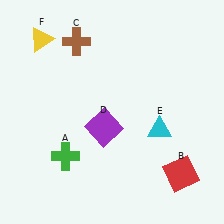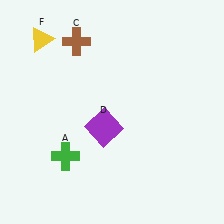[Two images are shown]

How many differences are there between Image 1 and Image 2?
There are 2 differences between the two images.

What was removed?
The cyan triangle (E), the red square (B) were removed in Image 2.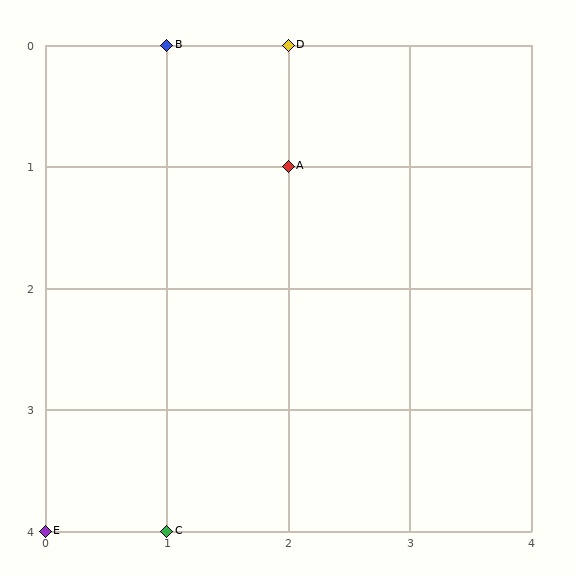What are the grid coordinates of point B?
Point B is at grid coordinates (1, 0).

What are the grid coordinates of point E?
Point E is at grid coordinates (0, 4).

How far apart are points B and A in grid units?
Points B and A are 1 column and 1 row apart (about 1.4 grid units diagonally).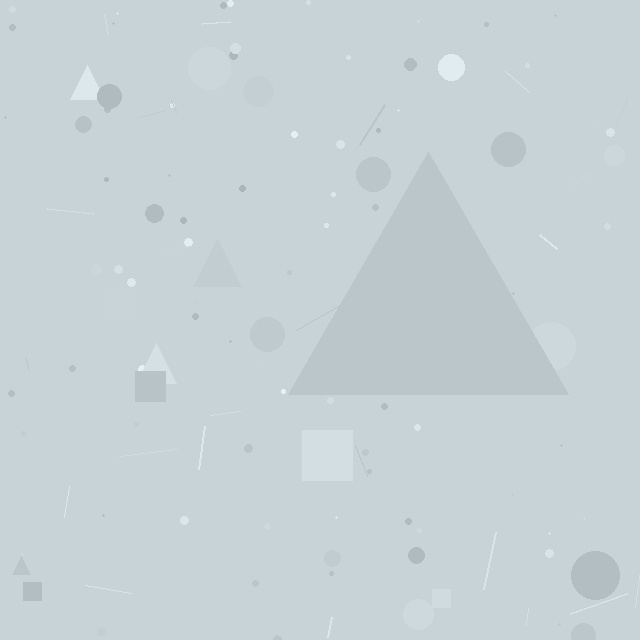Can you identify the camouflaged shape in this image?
The camouflaged shape is a triangle.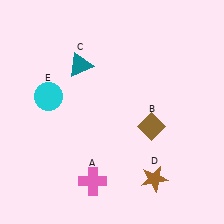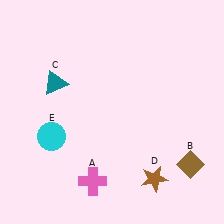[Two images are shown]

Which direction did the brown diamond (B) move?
The brown diamond (B) moved right.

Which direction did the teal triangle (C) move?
The teal triangle (C) moved left.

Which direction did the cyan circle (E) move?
The cyan circle (E) moved down.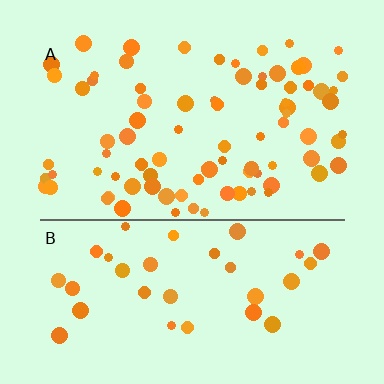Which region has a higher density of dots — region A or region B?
A (the top).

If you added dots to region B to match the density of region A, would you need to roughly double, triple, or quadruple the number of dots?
Approximately double.